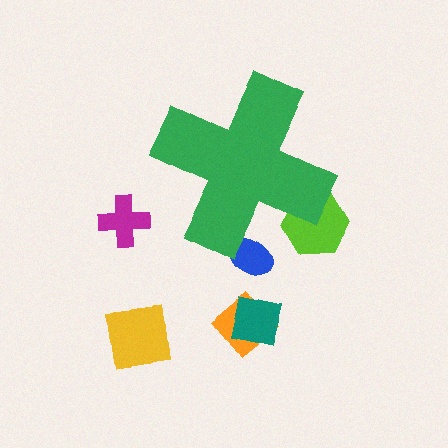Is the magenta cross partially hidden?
No, the magenta cross is fully visible.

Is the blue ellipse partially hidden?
Yes, the blue ellipse is partially hidden behind the green cross.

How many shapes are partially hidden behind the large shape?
2 shapes are partially hidden.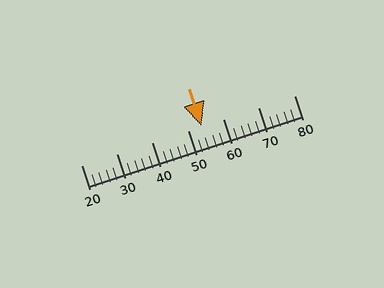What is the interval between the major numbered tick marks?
The major tick marks are spaced 10 units apart.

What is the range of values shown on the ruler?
The ruler shows values from 20 to 80.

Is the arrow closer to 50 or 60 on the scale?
The arrow is closer to 50.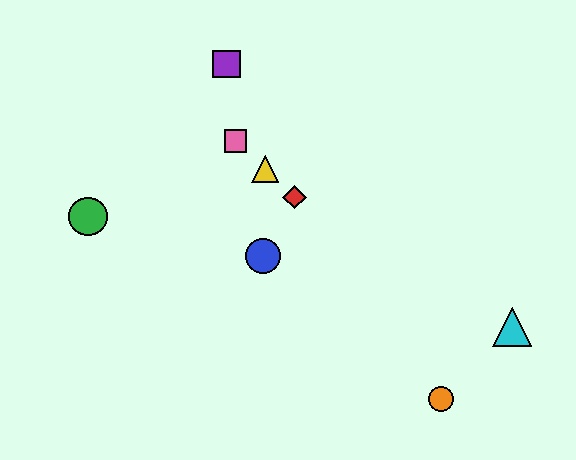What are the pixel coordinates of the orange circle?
The orange circle is at (441, 399).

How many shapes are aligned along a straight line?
3 shapes (the red diamond, the yellow triangle, the pink square) are aligned along a straight line.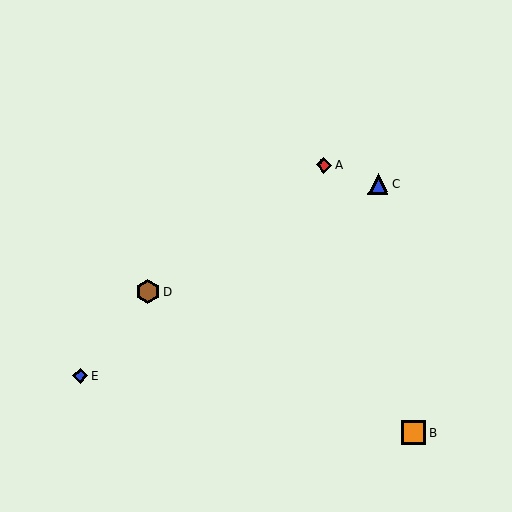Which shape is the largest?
The orange square (labeled B) is the largest.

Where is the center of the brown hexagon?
The center of the brown hexagon is at (148, 292).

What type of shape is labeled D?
Shape D is a brown hexagon.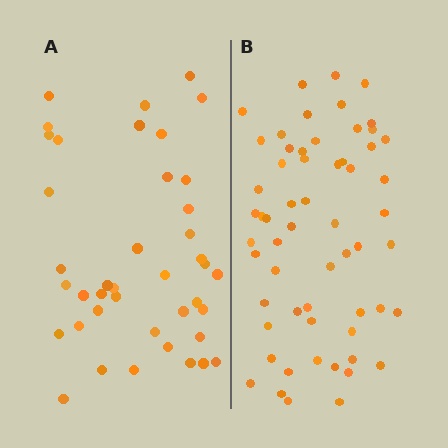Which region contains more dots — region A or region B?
Region B (the right region) has more dots.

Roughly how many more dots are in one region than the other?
Region B has approximately 20 more dots than region A.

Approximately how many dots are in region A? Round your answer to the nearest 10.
About 40 dots. (The exact count is 41, which rounds to 40.)